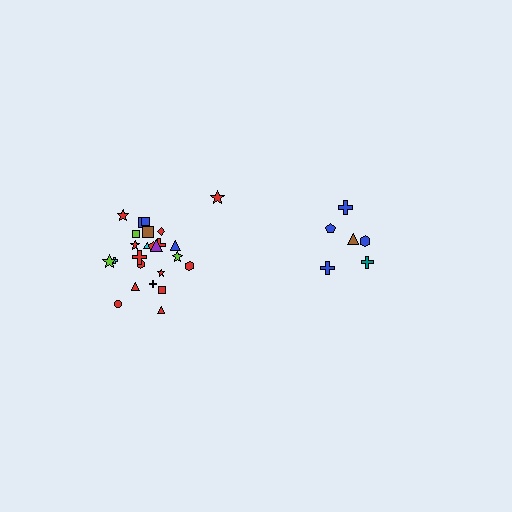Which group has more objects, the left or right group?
The left group.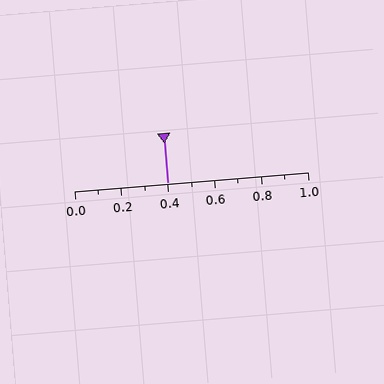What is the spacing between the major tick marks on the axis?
The major ticks are spaced 0.2 apart.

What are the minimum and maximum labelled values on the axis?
The axis runs from 0.0 to 1.0.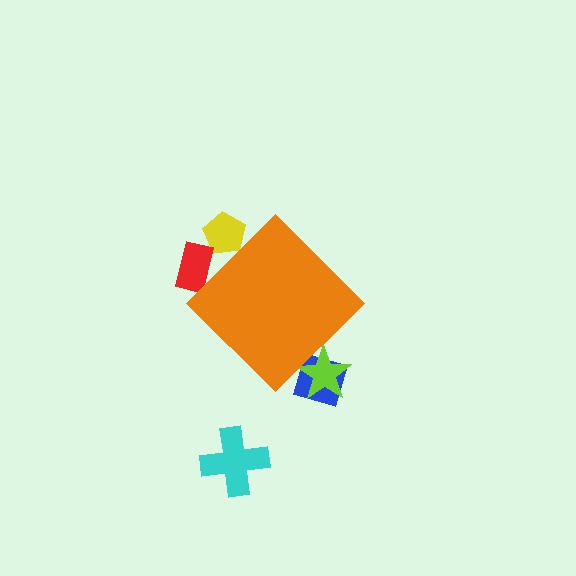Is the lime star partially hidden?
Yes, the lime star is partially hidden behind the orange diamond.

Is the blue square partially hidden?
Yes, the blue square is partially hidden behind the orange diamond.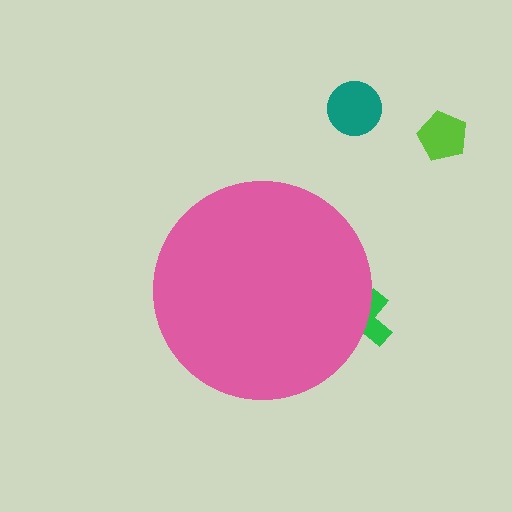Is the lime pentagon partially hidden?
No, the lime pentagon is fully visible.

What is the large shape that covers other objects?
A pink circle.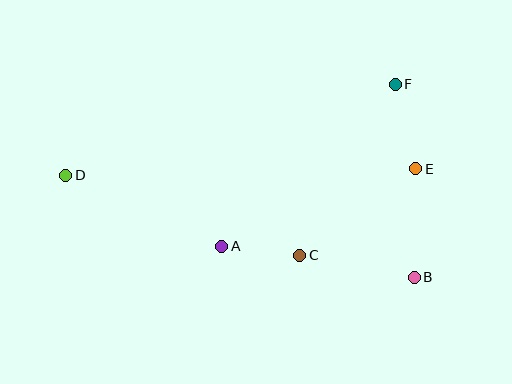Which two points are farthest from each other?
Points B and D are farthest from each other.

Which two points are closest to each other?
Points A and C are closest to each other.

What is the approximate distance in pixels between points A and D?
The distance between A and D is approximately 171 pixels.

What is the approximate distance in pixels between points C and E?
The distance between C and E is approximately 145 pixels.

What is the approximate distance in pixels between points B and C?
The distance between B and C is approximately 116 pixels.